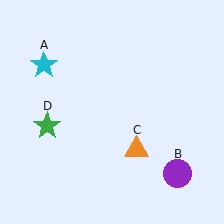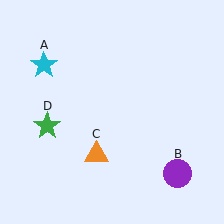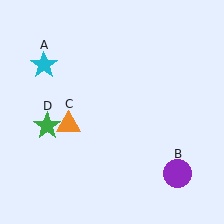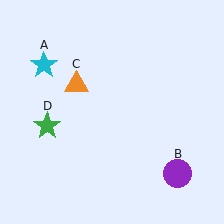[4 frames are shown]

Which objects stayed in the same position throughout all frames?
Cyan star (object A) and purple circle (object B) and green star (object D) remained stationary.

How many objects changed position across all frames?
1 object changed position: orange triangle (object C).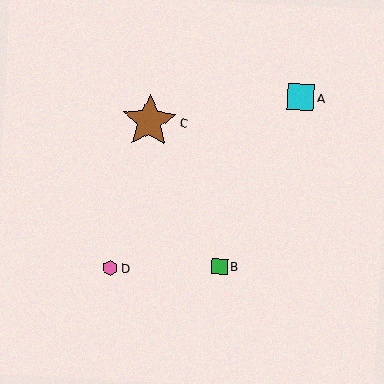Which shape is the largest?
The brown star (labeled C) is the largest.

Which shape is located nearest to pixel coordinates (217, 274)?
The green square (labeled B) at (219, 267) is nearest to that location.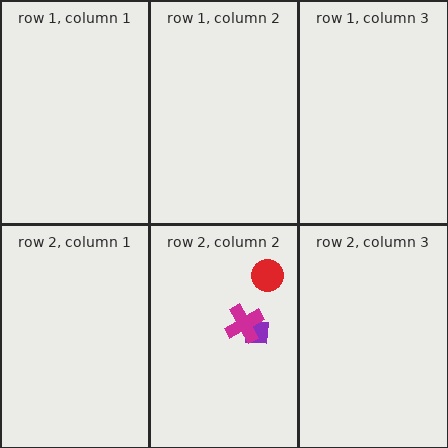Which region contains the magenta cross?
The row 2, column 2 region.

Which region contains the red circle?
The row 2, column 2 region.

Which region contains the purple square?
The row 2, column 2 region.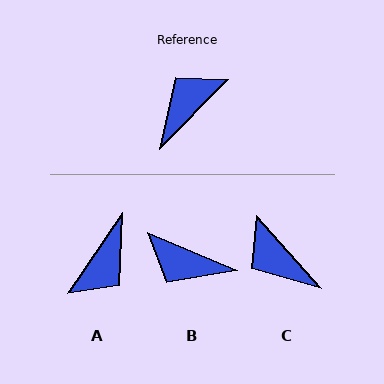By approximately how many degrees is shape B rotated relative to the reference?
Approximately 112 degrees counter-clockwise.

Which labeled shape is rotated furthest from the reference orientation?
A, about 170 degrees away.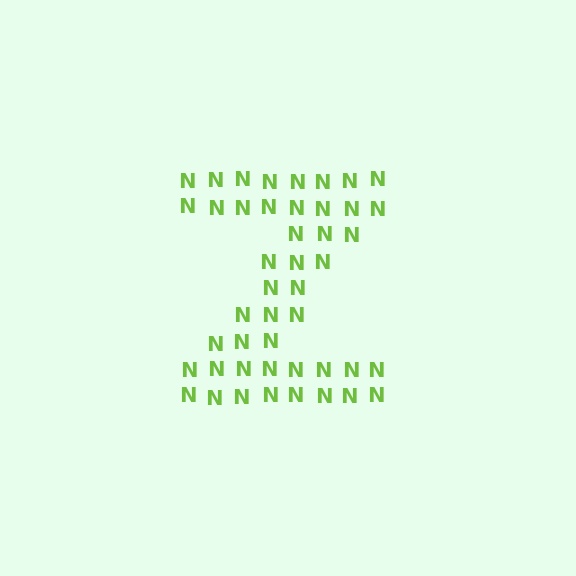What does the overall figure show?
The overall figure shows the letter Z.